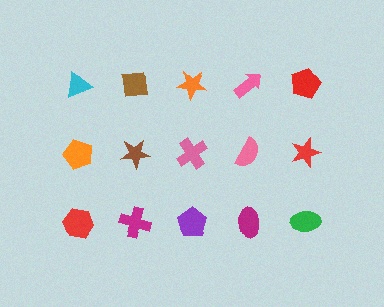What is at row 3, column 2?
A magenta cross.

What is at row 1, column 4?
A pink arrow.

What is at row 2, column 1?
An orange pentagon.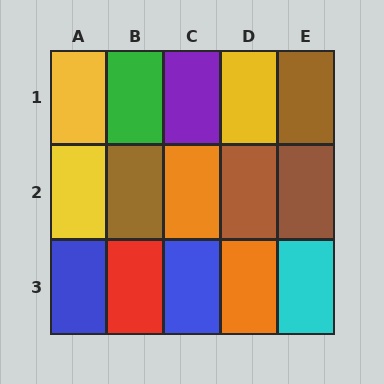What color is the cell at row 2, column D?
Brown.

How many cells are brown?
4 cells are brown.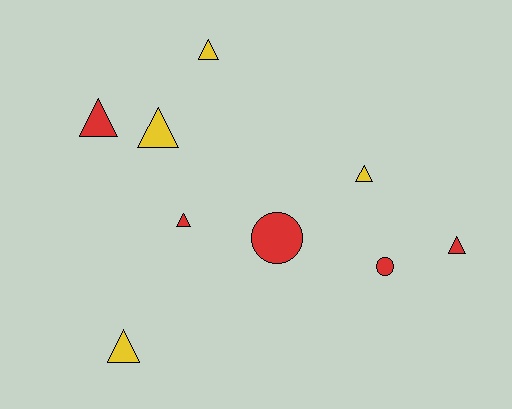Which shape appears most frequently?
Triangle, with 7 objects.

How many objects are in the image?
There are 9 objects.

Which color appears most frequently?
Red, with 5 objects.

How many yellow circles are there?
There are no yellow circles.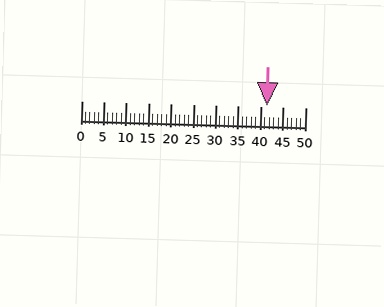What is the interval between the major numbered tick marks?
The major tick marks are spaced 5 units apart.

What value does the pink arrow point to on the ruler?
The pink arrow points to approximately 41.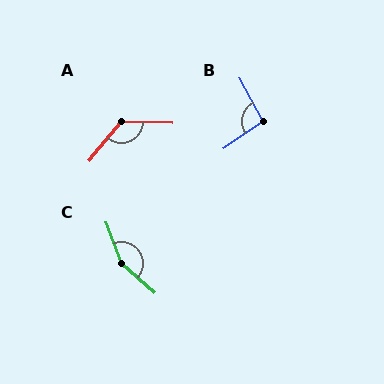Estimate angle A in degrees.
Approximately 128 degrees.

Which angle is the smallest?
B, at approximately 96 degrees.